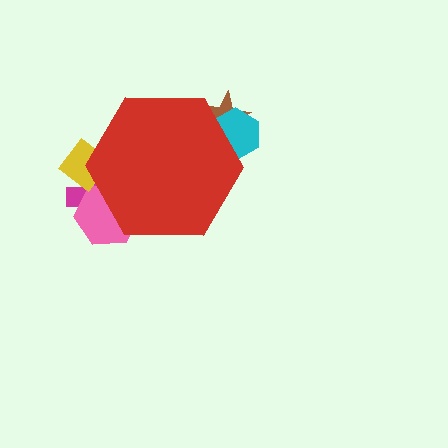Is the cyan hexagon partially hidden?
Yes, the cyan hexagon is partially hidden behind the red hexagon.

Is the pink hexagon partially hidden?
Yes, the pink hexagon is partially hidden behind the red hexagon.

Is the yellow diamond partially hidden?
Yes, the yellow diamond is partially hidden behind the red hexagon.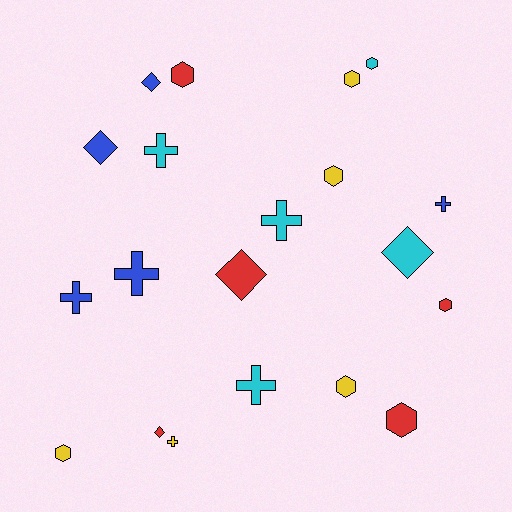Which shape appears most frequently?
Hexagon, with 8 objects.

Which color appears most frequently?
Red, with 5 objects.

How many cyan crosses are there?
There are 3 cyan crosses.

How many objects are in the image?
There are 20 objects.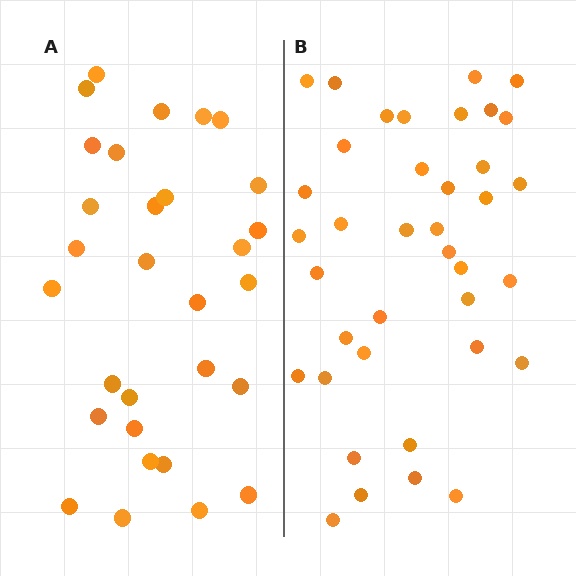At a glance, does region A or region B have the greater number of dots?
Region B (the right region) has more dots.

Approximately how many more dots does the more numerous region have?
Region B has roughly 8 or so more dots than region A.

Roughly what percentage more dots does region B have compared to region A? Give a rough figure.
About 25% more.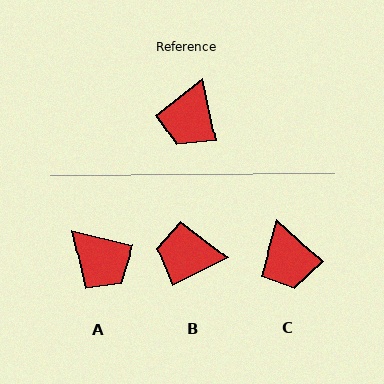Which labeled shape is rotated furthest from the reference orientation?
B, about 75 degrees away.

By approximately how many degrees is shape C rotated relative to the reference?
Approximately 37 degrees counter-clockwise.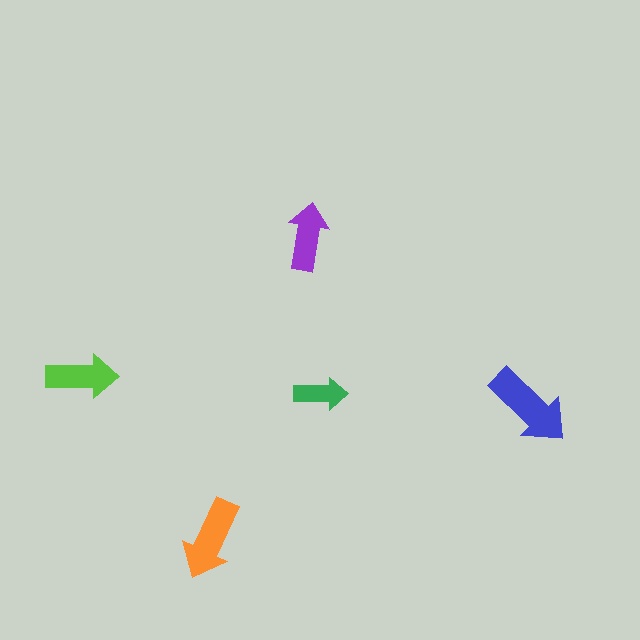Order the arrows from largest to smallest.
the blue one, the orange one, the lime one, the purple one, the green one.